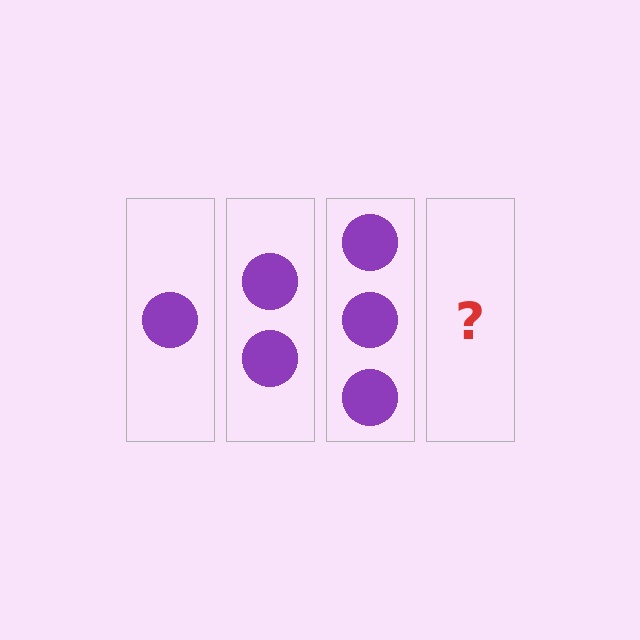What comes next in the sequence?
The next element should be 4 circles.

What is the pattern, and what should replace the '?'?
The pattern is that each step adds one more circle. The '?' should be 4 circles.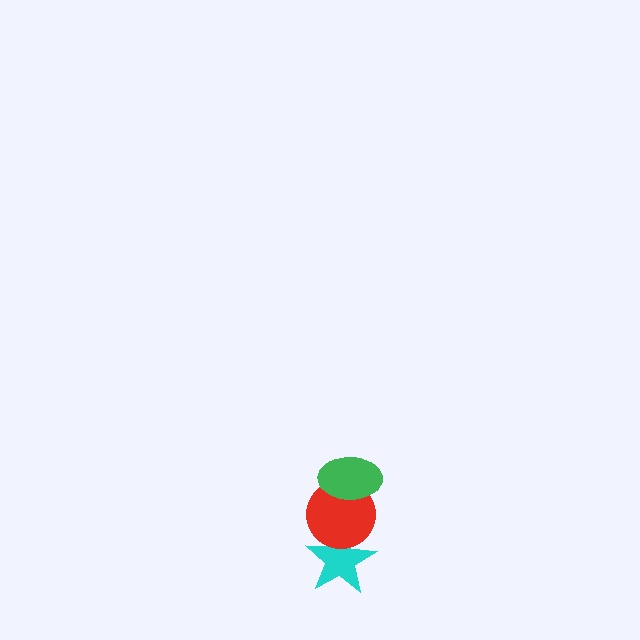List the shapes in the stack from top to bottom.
From top to bottom: the green ellipse, the red circle, the cyan star.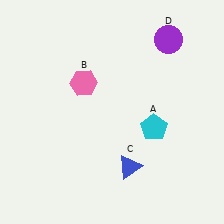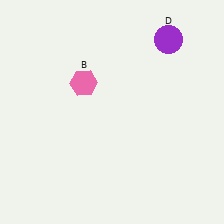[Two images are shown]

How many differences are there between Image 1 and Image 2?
There are 2 differences between the two images.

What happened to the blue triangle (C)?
The blue triangle (C) was removed in Image 2. It was in the bottom-right area of Image 1.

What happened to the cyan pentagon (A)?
The cyan pentagon (A) was removed in Image 2. It was in the bottom-right area of Image 1.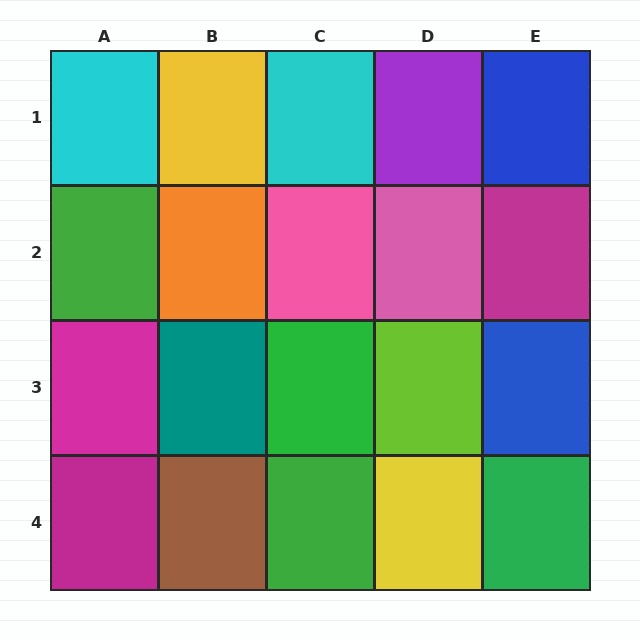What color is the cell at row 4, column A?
Magenta.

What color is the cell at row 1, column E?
Blue.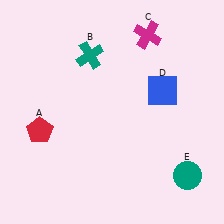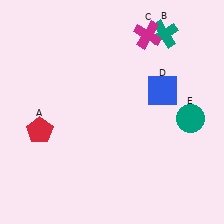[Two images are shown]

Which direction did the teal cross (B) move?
The teal cross (B) moved right.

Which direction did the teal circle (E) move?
The teal circle (E) moved up.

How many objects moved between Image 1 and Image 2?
2 objects moved between the two images.